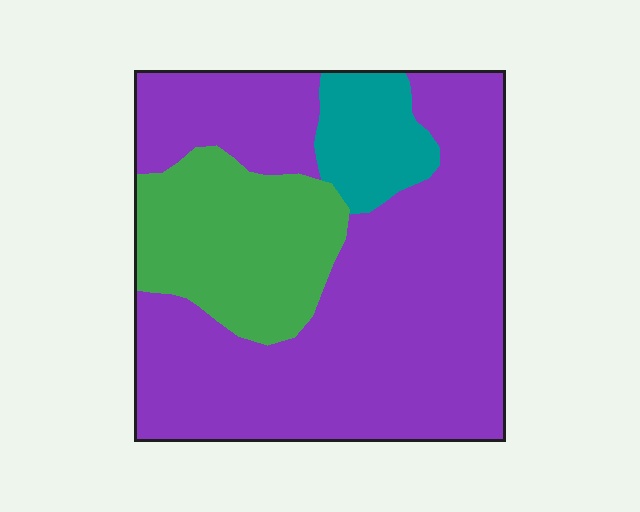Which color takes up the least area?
Teal, at roughly 10%.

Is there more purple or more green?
Purple.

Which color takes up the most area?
Purple, at roughly 70%.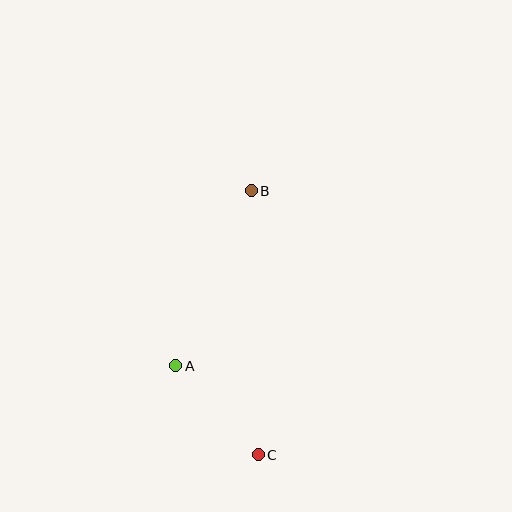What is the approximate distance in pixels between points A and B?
The distance between A and B is approximately 190 pixels.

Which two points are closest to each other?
Points A and C are closest to each other.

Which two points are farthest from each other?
Points B and C are farthest from each other.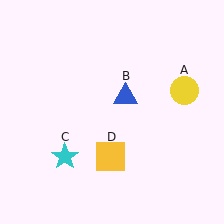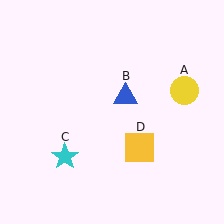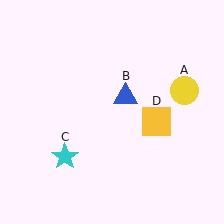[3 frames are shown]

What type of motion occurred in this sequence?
The yellow square (object D) rotated counterclockwise around the center of the scene.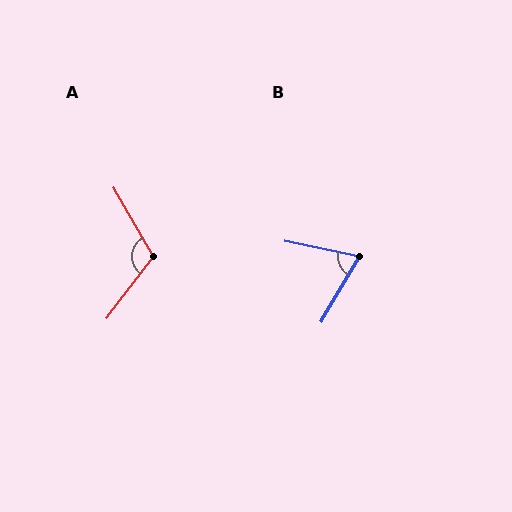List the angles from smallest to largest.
B (71°), A (113°).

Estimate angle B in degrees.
Approximately 71 degrees.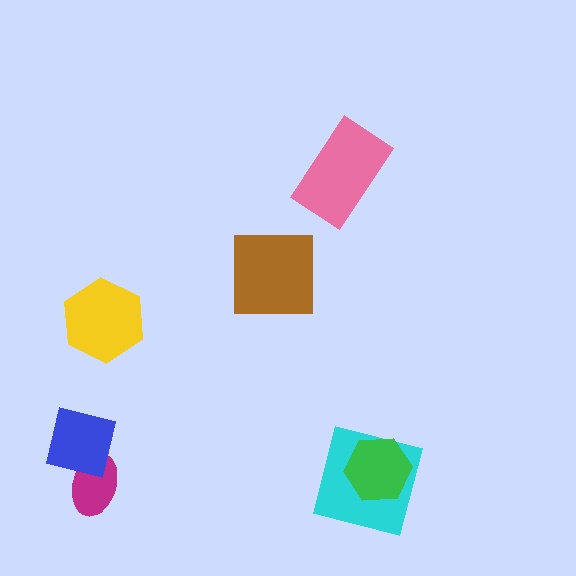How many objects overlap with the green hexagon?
1 object overlaps with the green hexagon.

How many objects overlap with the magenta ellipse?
1 object overlaps with the magenta ellipse.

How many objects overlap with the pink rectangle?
0 objects overlap with the pink rectangle.